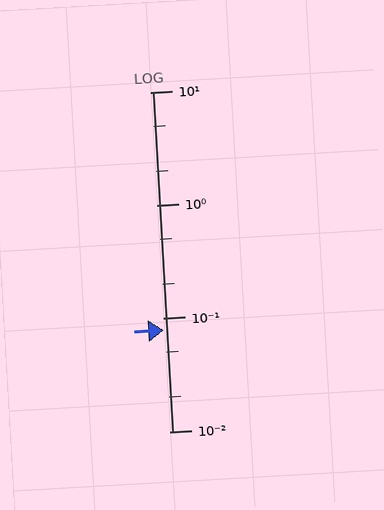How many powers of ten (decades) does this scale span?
The scale spans 3 decades, from 0.01 to 10.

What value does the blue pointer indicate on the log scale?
The pointer indicates approximately 0.079.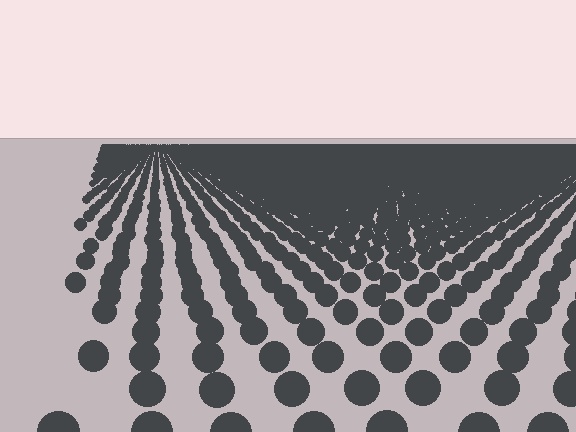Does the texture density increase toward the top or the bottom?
Density increases toward the top.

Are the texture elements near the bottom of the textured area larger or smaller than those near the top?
Larger. Near the bottom, elements are closer to the viewer and appear at a bigger on-screen size.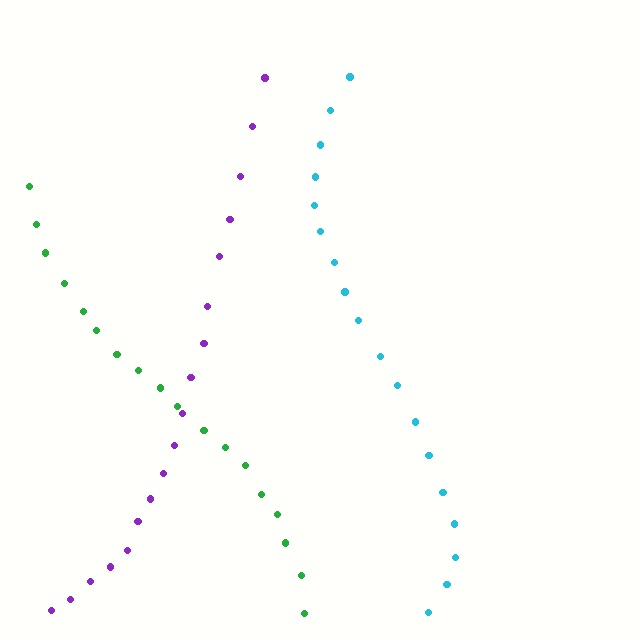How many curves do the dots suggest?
There are 3 distinct paths.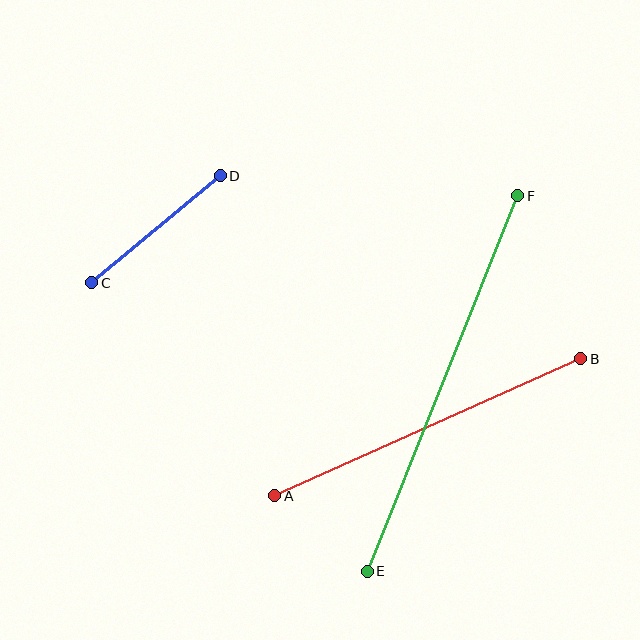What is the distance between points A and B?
The distance is approximately 336 pixels.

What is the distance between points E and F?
The distance is approximately 404 pixels.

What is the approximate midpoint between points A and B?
The midpoint is at approximately (428, 427) pixels.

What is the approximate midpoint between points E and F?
The midpoint is at approximately (443, 383) pixels.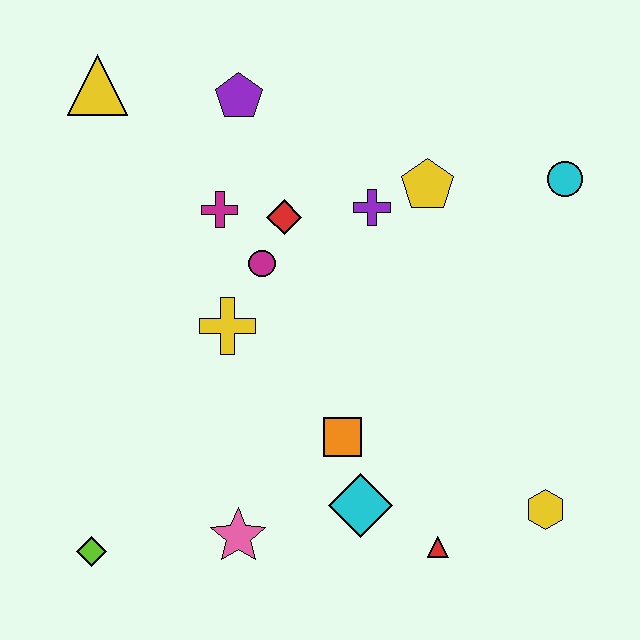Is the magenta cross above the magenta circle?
Yes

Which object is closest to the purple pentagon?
The magenta cross is closest to the purple pentagon.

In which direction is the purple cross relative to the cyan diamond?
The purple cross is above the cyan diamond.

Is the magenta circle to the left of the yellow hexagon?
Yes